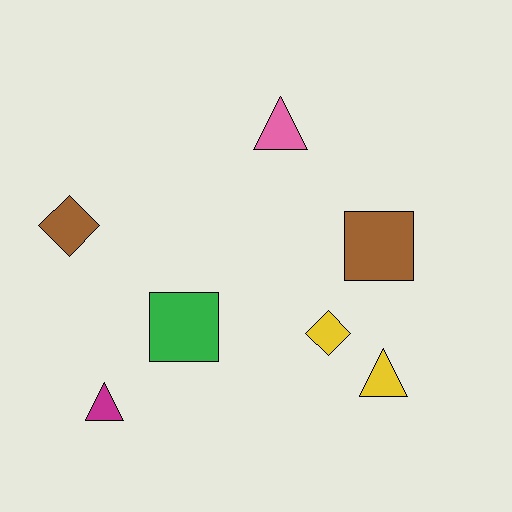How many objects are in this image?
There are 7 objects.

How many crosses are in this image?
There are no crosses.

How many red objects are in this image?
There are no red objects.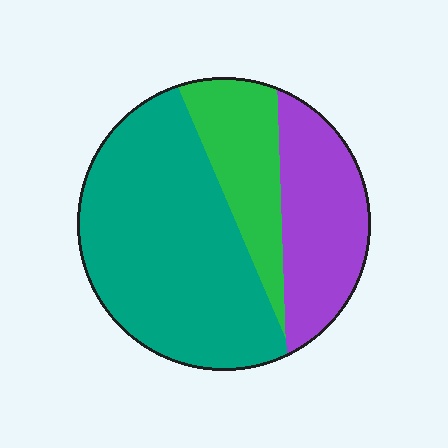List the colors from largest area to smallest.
From largest to smallest: teal, purple, green.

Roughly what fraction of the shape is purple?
Purple takes up about one quarter (1/4) of the shape.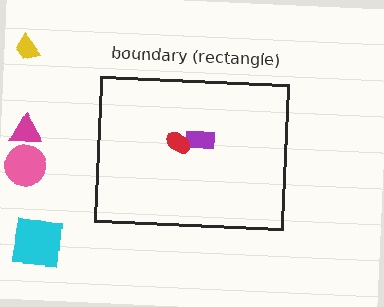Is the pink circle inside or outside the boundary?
Outside.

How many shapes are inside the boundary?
2 inside, 4 outside.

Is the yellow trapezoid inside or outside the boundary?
Outside.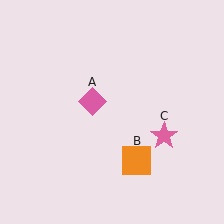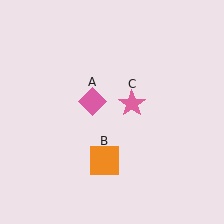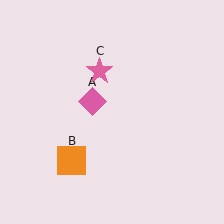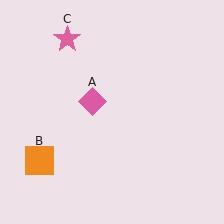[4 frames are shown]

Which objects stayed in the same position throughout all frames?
Pink diamond (object A) remained stationary.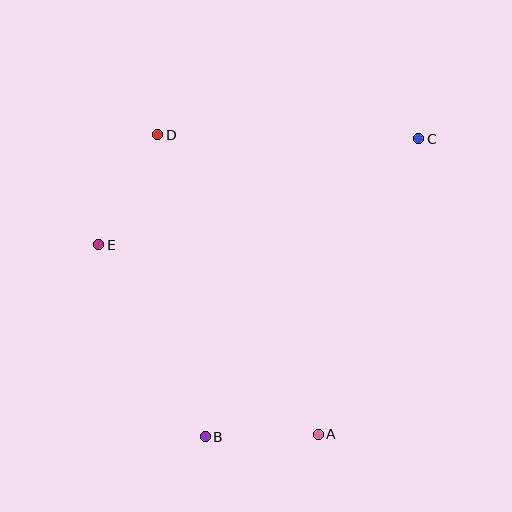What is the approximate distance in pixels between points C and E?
The distance between C and E is approximately 337 pixels.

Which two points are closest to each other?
Points A and B are closest to each other.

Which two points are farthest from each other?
Points B and C are farthest from each other.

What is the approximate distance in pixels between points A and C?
The distance between A and C is approximately 312 pixels.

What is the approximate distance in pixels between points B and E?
The distance between B and E is approximately 219 pixels.